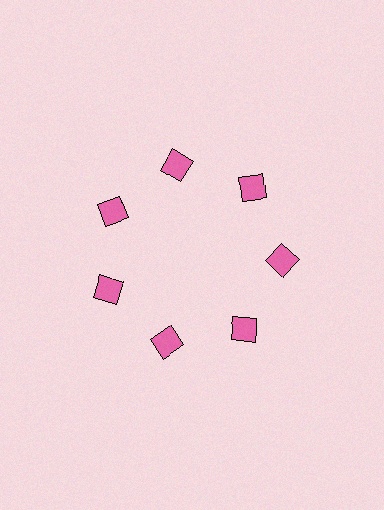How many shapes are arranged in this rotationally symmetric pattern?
There are 7 shapes, arranged in 7 groups of 1.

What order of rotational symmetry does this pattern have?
This pattern has 7-fold rotational symmetry.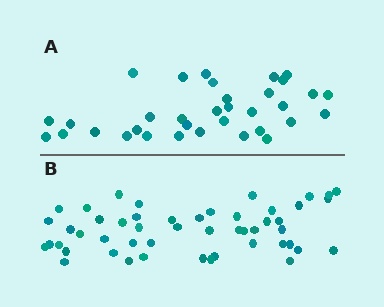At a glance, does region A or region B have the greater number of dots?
Region B (the bottom region) has more dots.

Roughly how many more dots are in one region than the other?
Region B has approximately 15 more dots than region A.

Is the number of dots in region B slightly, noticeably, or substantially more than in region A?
Region B has substantially more. The ratio is roughly 1.5 to 1.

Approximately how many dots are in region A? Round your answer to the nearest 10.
About 30 dots. (The exact count is 34, which rounds to 30.)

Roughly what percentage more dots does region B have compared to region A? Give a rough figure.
About 45% more.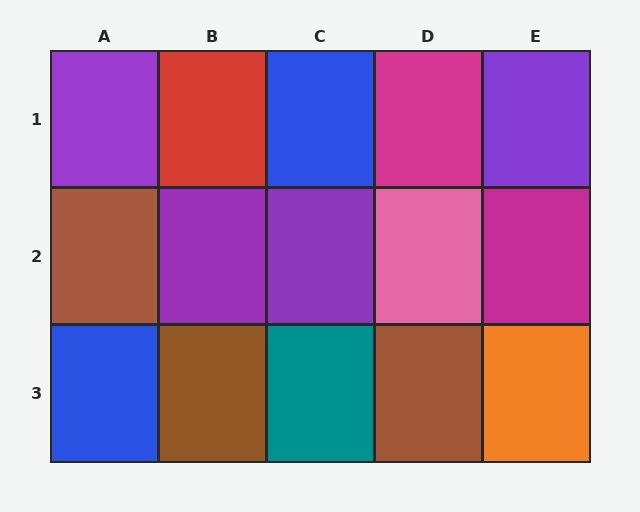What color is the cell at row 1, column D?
Magenta.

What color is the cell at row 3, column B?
Brown.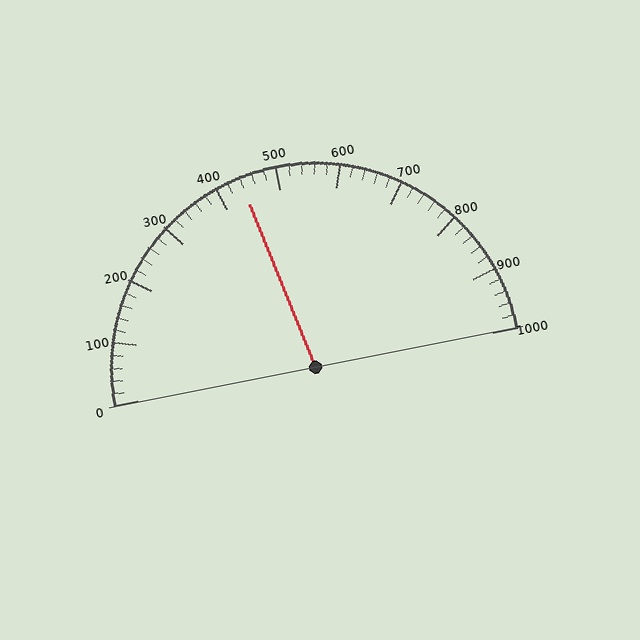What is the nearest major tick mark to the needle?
The nearest major tick mark is 400.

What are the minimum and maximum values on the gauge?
The gauge ranges from 0 to 1000.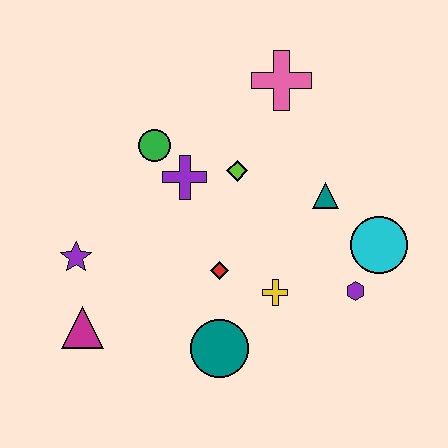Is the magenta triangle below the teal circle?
No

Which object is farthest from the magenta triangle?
The pink cross is farthest from the magenta triangle.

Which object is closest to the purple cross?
The green circle is closest to the purple cross.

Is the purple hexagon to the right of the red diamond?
Yes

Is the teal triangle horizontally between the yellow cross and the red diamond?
No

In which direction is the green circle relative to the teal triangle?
The green circle is to the left of the teal triangle.